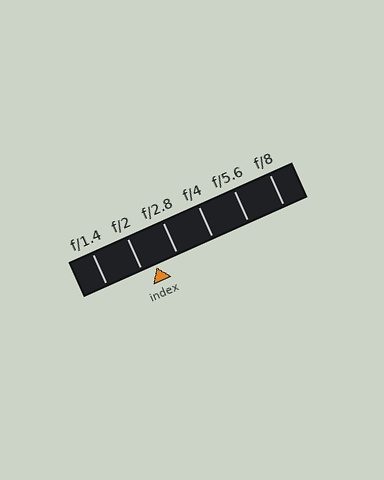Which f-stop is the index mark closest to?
The index mark is closest to f/2.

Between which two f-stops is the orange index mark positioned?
The index mark is between f/2 and f/2.8.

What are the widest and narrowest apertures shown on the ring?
The widest aperture shown is f/1.4 and the narrowest is f/8.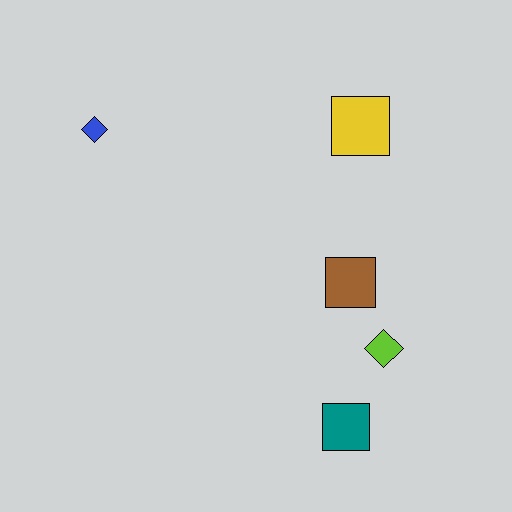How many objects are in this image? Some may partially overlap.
There are 5 objects.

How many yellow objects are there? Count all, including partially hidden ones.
There is 1 yellow object.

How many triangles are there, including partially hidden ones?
There are no triangles.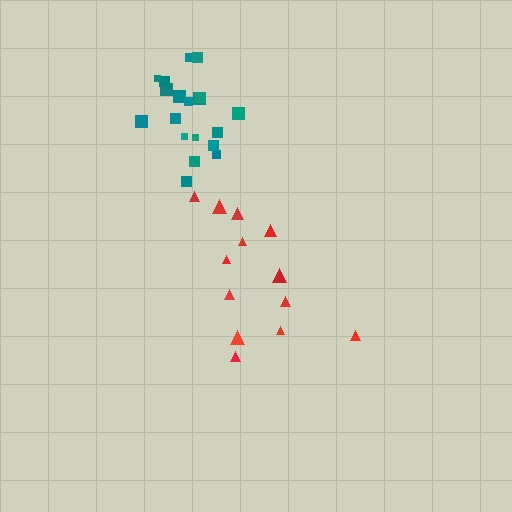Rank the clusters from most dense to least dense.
teal, red.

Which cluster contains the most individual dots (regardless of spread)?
Teal (19).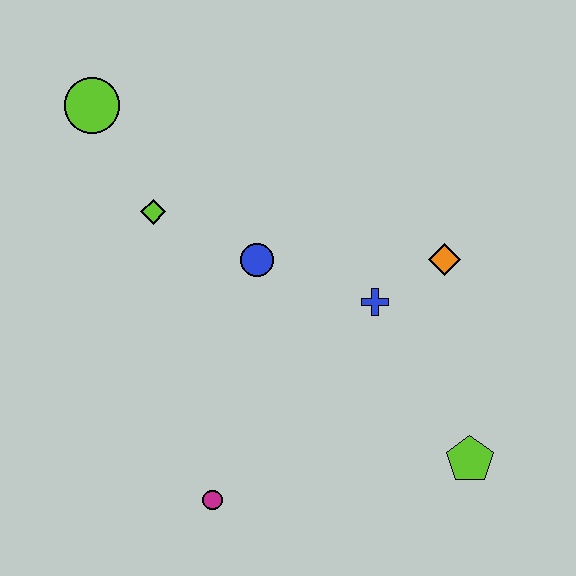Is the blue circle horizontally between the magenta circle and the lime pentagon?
Yes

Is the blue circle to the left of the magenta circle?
No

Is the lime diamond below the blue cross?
No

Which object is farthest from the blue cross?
The lime circle is farthest from the blue cross.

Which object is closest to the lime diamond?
The blue circle is closest to the lime diamond.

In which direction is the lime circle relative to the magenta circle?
The lime circle is above the magenta circle.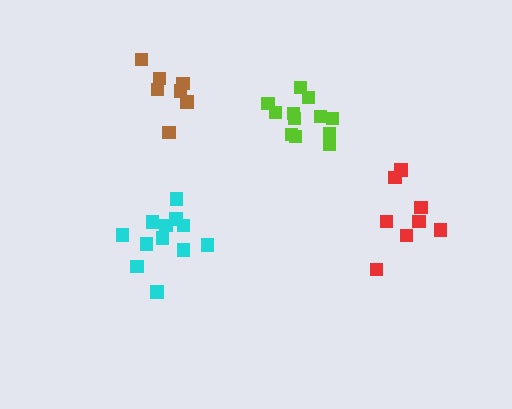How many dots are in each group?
Group 1: 7 dots, Group 2: 12 dots, Group 3: 12 dots, Group 4: 8 dots (39 total).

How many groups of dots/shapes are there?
There are 4 groups.